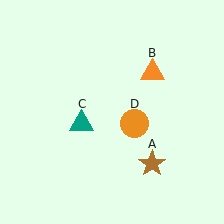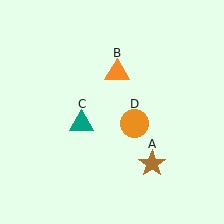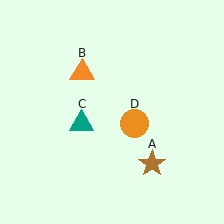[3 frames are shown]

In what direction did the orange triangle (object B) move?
The orange triangle (object B) moved left.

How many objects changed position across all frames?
1 object changed position: orange triangle (object B).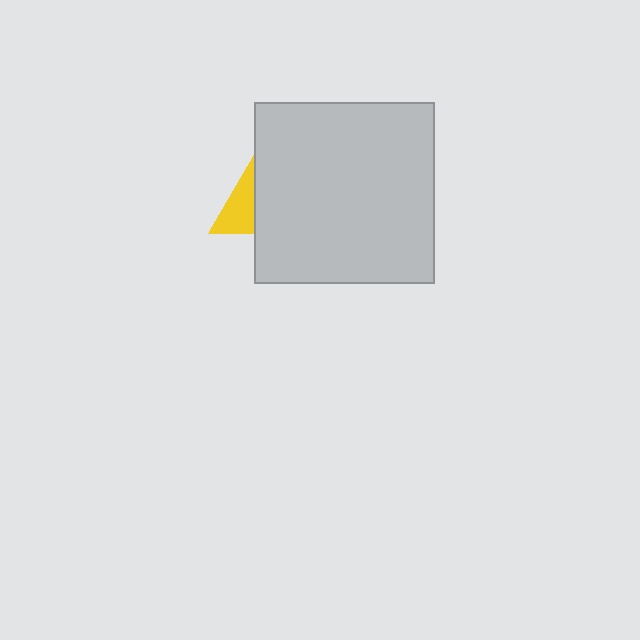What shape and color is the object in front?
The object in front is a light gray square.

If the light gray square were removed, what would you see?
You would see the complete yellow triangle.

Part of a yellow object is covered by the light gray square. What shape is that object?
It is a triangle.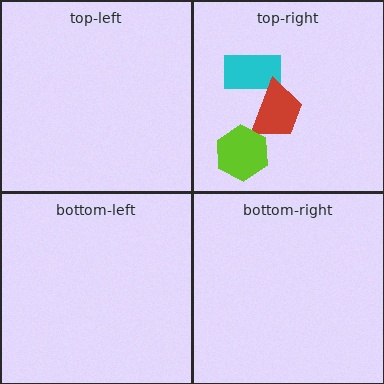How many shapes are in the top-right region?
3.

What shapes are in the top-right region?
The cyan rectangle, the red trapezoid, the lime hexagon.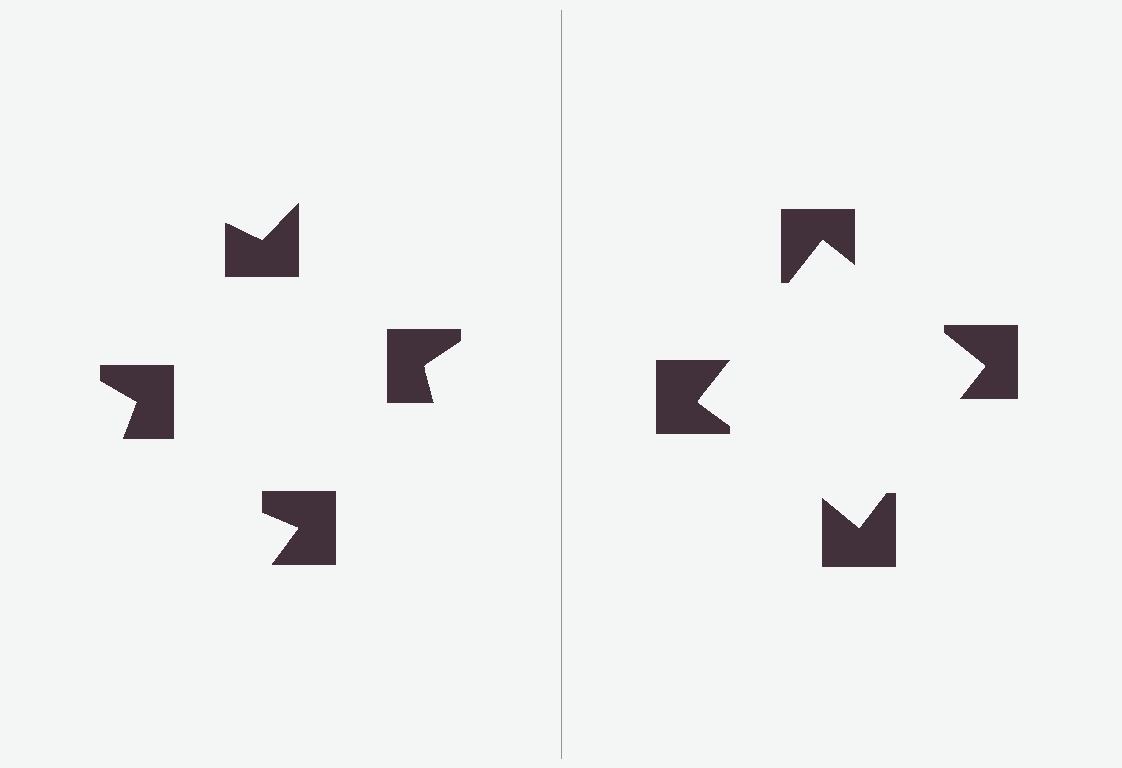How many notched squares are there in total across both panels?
8 — 4 on each side.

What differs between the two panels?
The notched squares are positioned identically on both sides; only the wedge orientations differ. On the right they align to a square; on the left they are misaligned.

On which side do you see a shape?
An illusory square appears on the right side. On the left side the wedge cuts are rotated, so no coherent shape forms.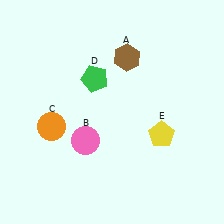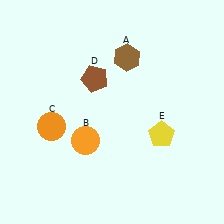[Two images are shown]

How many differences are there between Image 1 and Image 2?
There are 2 differences between the two images.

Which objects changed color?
B changed from pink to orange. D changed from green to brown.